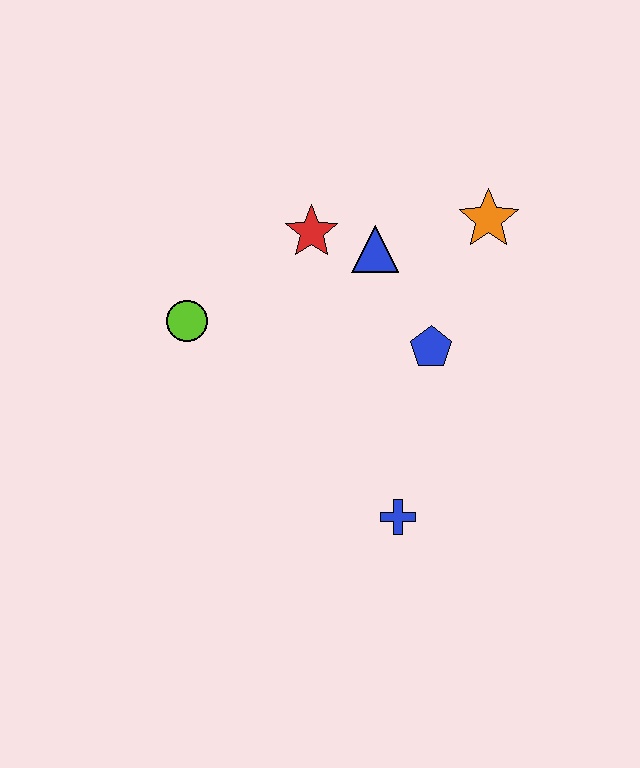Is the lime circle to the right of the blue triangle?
No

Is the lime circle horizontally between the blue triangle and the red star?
No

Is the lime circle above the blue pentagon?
Yes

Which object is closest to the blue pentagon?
The blue triangle is closest to the blue pentagon.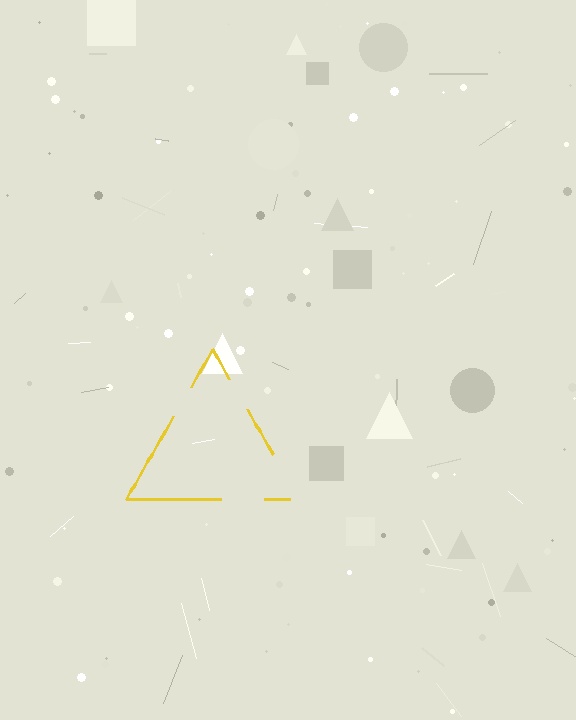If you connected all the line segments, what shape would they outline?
They would outline a triangle.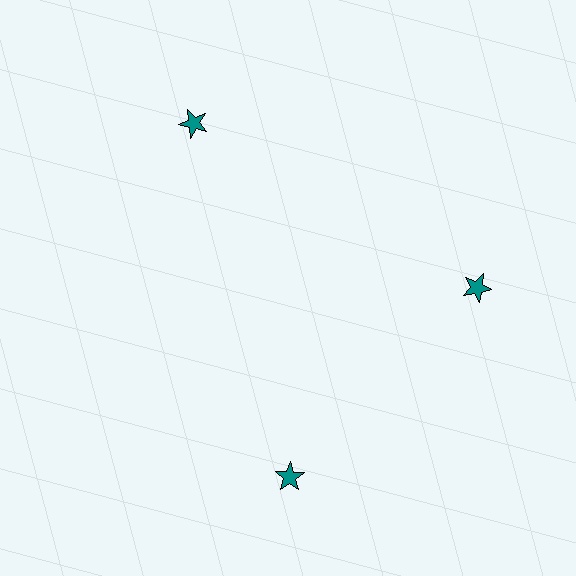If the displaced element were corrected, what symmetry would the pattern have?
It would have 3-fold rotational symmetry — the pattern would map onto itself every 120 degrees.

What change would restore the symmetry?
The symmetry would be restored by rotating it back into even spacing with its neighbors so that all 3 stars sit at equal angles and equal distance from the center.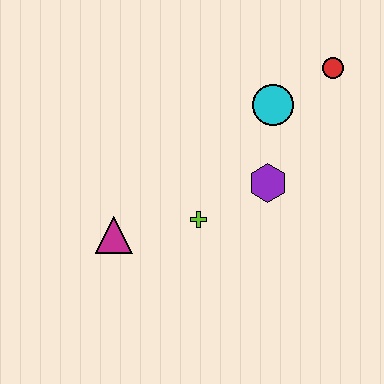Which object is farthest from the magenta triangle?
The red circle is farthest from the magenta triangle.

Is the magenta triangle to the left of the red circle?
Yes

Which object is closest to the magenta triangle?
The lime cross is closest to the magenta triangle.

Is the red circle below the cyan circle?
No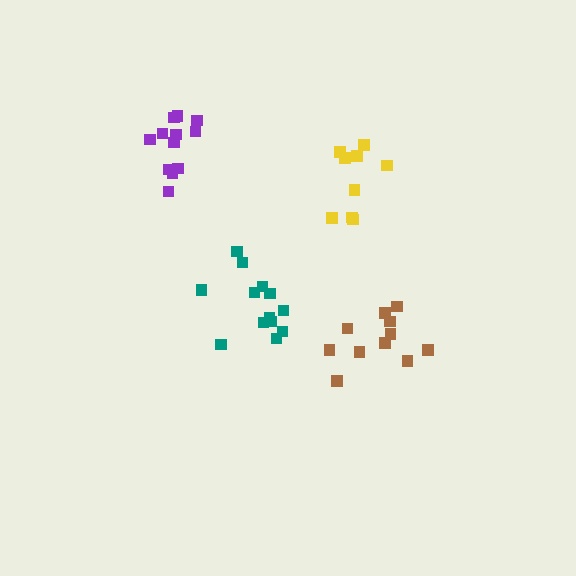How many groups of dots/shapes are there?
There are 4 groups.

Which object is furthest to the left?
The purple cluster is leftmost.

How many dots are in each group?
Group 1: 12 dots, Group 2: 11 dots, Group 3: 13 dots, Group 4: 9 dots (45 total).